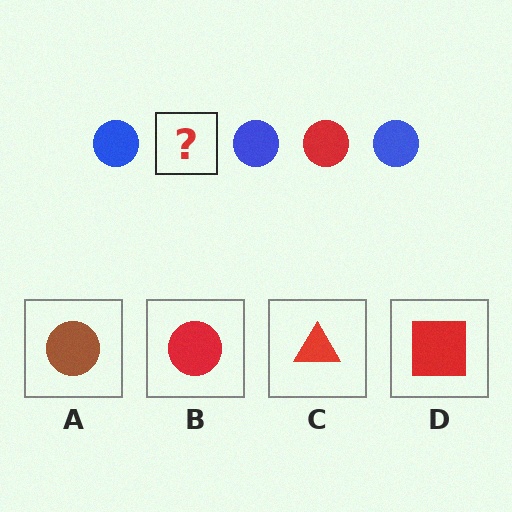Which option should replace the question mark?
Option B.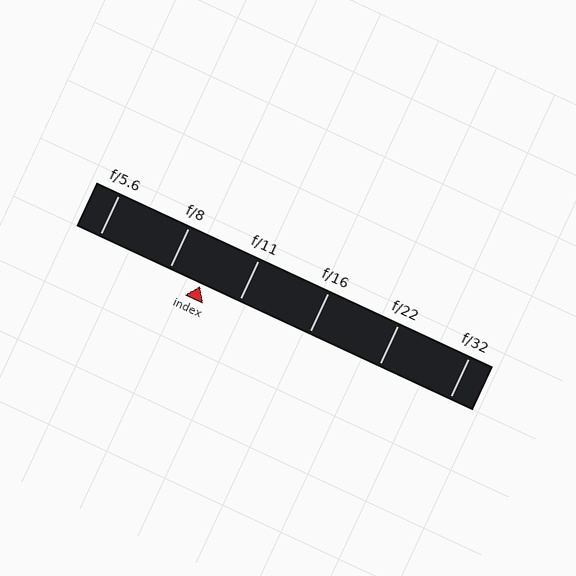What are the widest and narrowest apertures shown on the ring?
The widest aperture shown is f/5.6 and the narrowest is f/32.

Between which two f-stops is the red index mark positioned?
The index mark is between f/8 and f/11.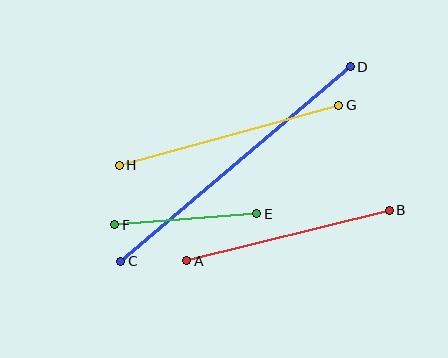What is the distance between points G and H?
The distance is approximately 228 pixels.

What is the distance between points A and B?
The distance is approximately 209 pixels.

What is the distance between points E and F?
The distance is approximately 142 pixels.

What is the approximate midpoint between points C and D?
The midpoint is at approximately (235, 164) pixels.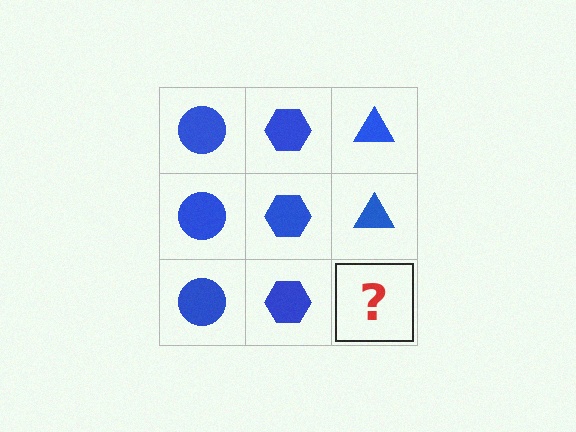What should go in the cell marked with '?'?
The missing cell should contain a blue triangle.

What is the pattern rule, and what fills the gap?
The rule is that each column has a consistent shape. The gap should be filled with a blue triangle.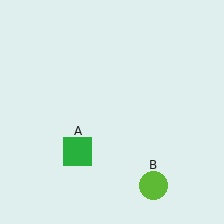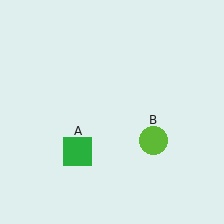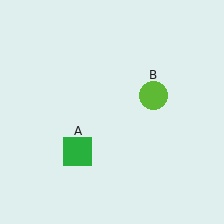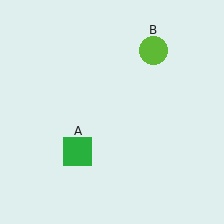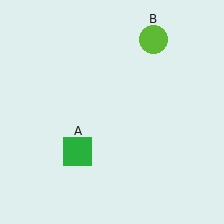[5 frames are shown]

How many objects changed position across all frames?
1 object changed position: lime circle (object B).